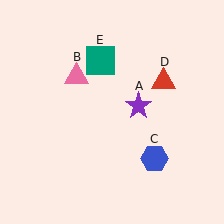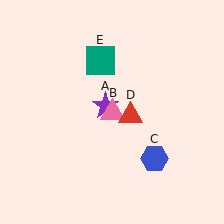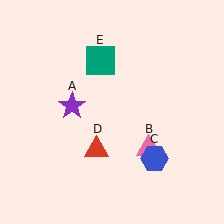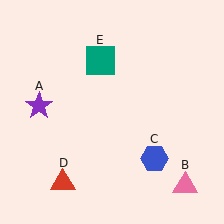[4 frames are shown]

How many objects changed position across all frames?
3 objects changed position: purple star (object A), pink triangle (object B), red triangle (object D).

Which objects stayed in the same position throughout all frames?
Blue hexagon (object C) and teal square (object E) remained stationary.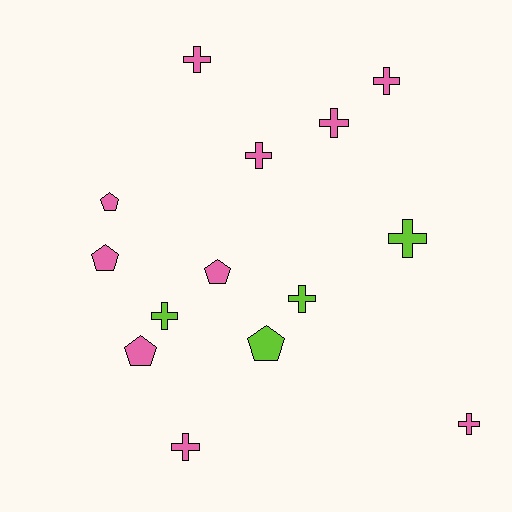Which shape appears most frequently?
Cross, with 9 objects.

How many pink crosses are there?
There are 6 pink crosses.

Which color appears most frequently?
Pink, with 10 objects.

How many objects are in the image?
There are 14 objects.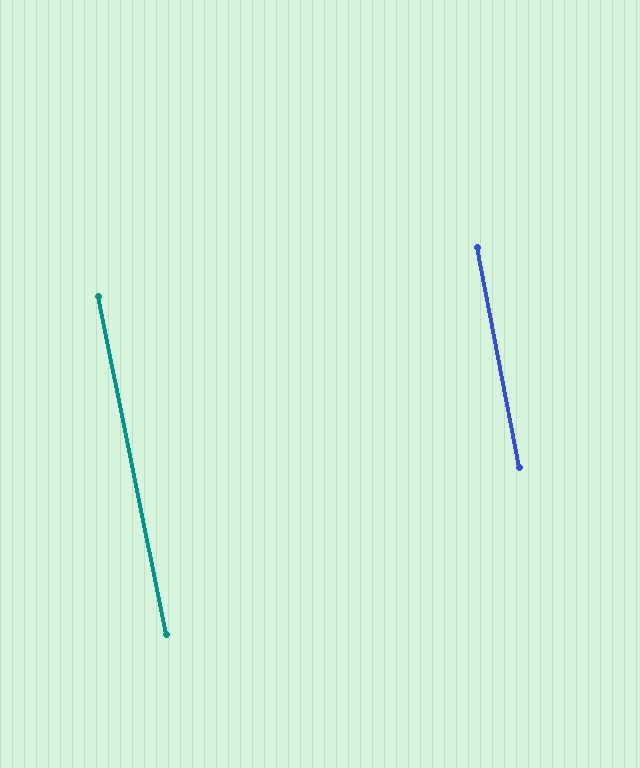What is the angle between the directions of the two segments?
Approximately 0 degrees.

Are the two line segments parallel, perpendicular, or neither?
Parallel — their directions differ by only 0.4°.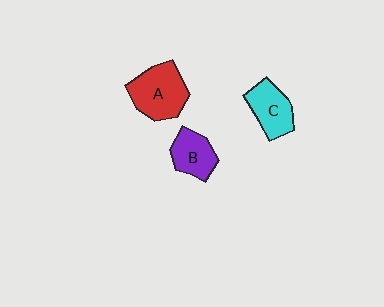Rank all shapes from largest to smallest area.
From largest to smallest: A (red), C (cyan), B (purple).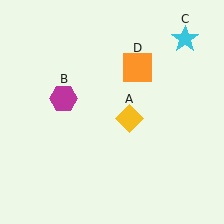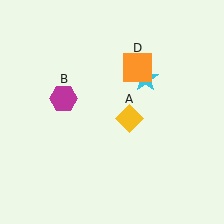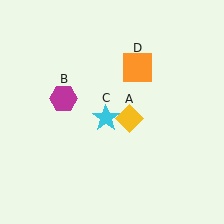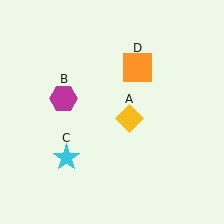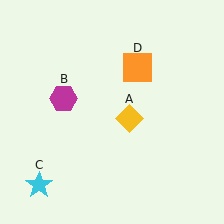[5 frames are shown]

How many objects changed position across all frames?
1 object changed position: cyan star (object C).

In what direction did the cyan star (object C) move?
The cyan star (object C) moved down and to the left.